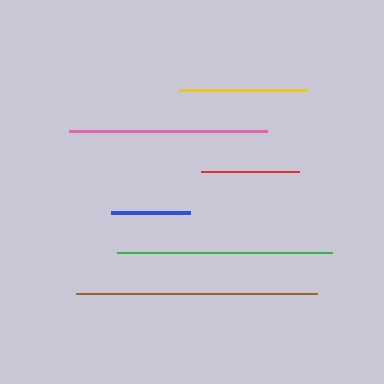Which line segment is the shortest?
The blue line is the shortest at approximately 79 pixels.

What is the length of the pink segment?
The pink segment is approximately 198 pixels long.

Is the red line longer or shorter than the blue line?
The red line is longer than the blue line.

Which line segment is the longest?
The brown line is the longest at approximately 241 pixels.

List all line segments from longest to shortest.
From longest to shortest: brown, green, pink, yellow, red, blue.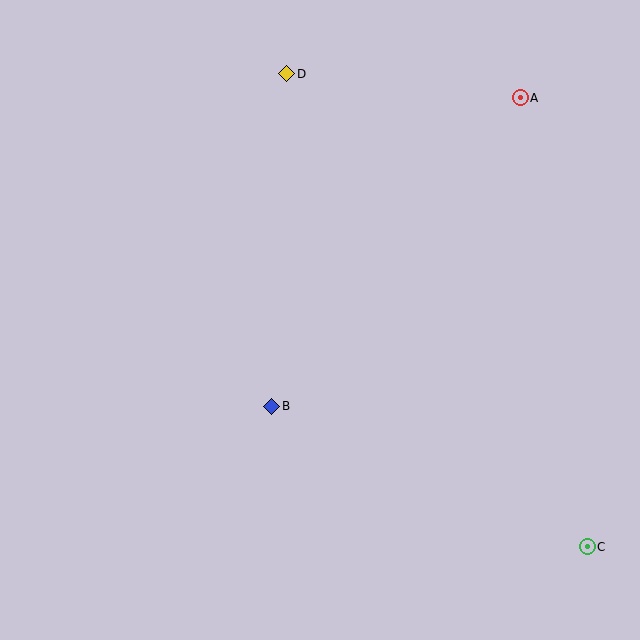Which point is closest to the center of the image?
Point B at (272, 406) is closest to the center.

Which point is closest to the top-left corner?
Point D is closest to the top-left corner.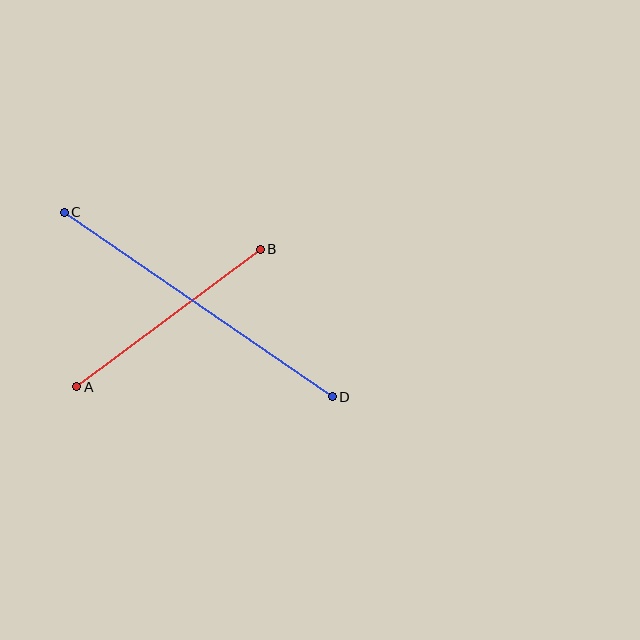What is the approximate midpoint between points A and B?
The midpoint is at approximately (169, 318) pixels.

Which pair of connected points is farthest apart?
Points C and D are farthest apart.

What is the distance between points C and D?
The distance is approximately 325 pixels.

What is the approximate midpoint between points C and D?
The midpoint is at approximately (198, 305) pixels.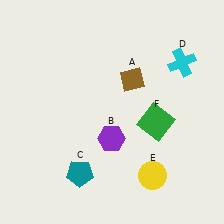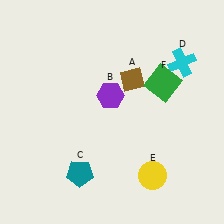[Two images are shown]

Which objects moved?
The objects that moved are: the purple hexagon (B), the green square (F).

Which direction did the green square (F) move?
The green square (F) moved up.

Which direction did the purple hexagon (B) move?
The purple hexagon (B) moved up.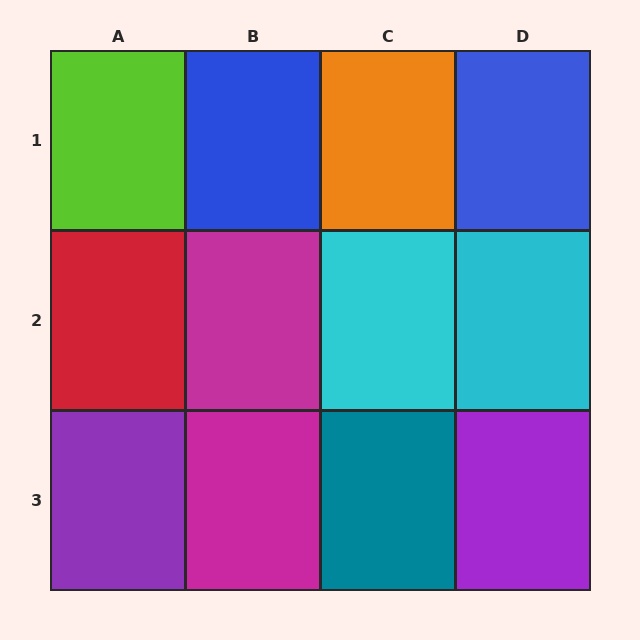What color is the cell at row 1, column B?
Blue.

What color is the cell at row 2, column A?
Red.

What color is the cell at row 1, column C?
Orange.